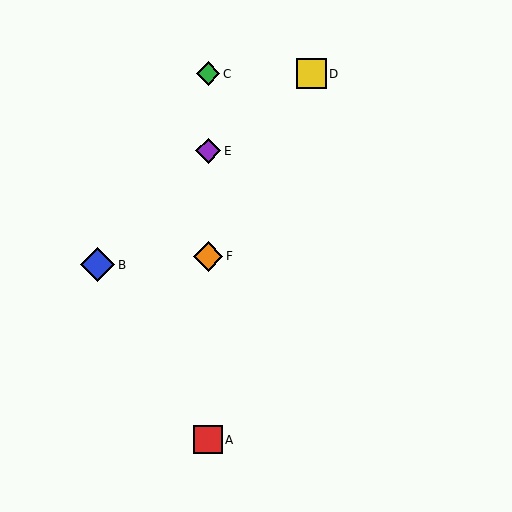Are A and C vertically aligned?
Yes, both are at x≈208.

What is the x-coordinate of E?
Object E is at x≈208.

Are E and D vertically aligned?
No, E is at x≈208 and D is at x≈312.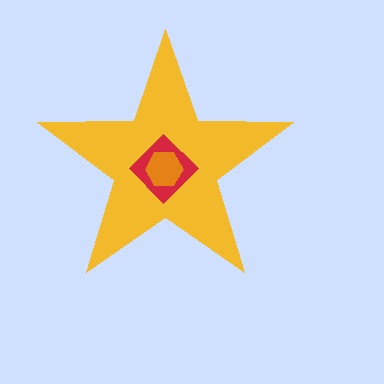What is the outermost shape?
The yellow star.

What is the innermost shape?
The orange hexagon.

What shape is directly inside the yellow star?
The red diamond.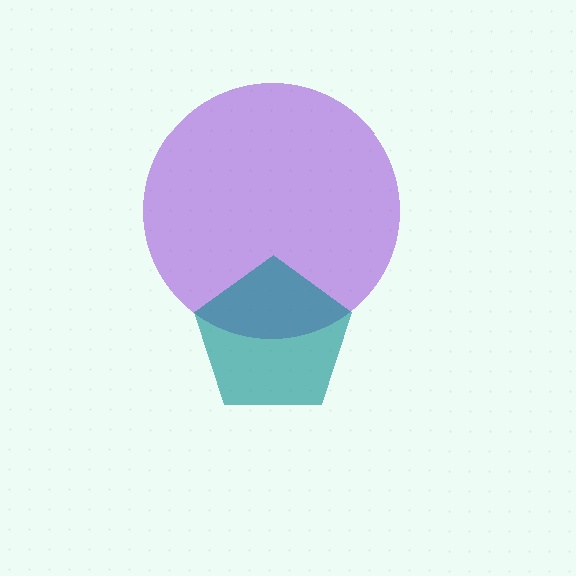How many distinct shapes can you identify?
There are 2 distinct shapes: a purple circle, a teal pentagon.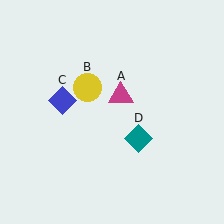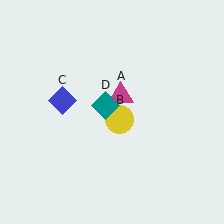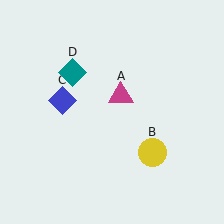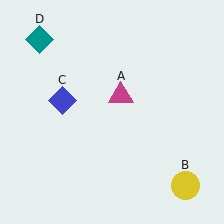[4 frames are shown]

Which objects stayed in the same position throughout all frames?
Magenta triangle (object A) and blue diamond (object C) remained stationary.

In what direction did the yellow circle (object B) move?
The yellow circle (object B) moved down and to the right.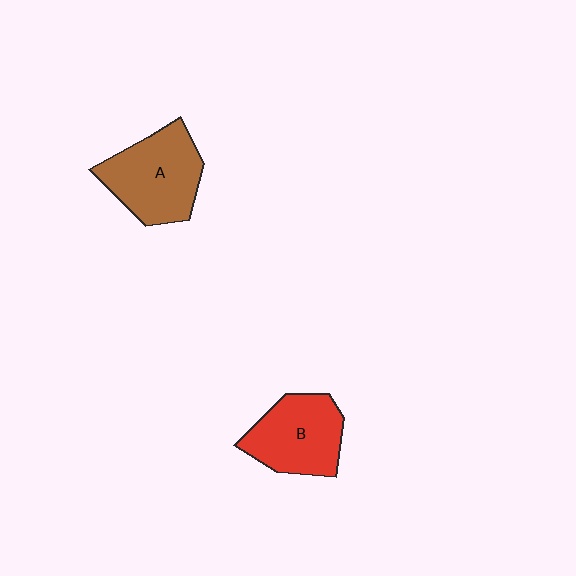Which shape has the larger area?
Shape A (brown).